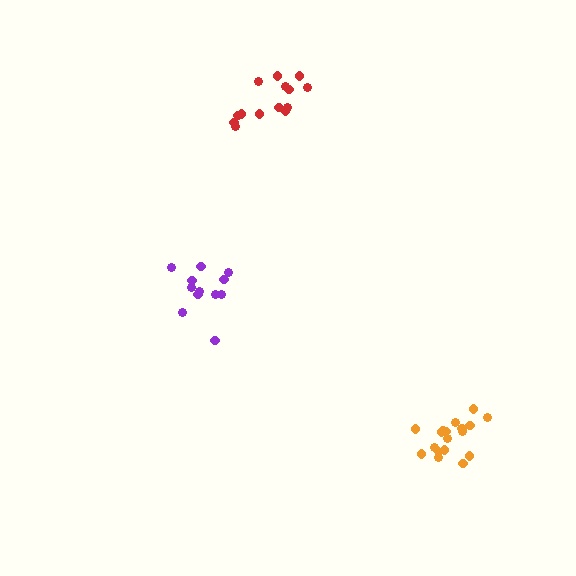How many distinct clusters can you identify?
There are 3 distinct clusters.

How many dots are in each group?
Group 1: 12 dots, Group 2: 14 dots, Group 3: 18 dots (44 total).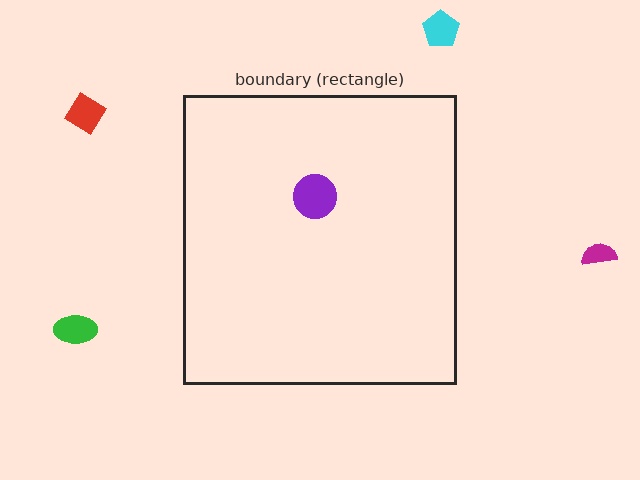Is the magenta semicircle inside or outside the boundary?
Outside.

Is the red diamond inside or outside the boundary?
Outside.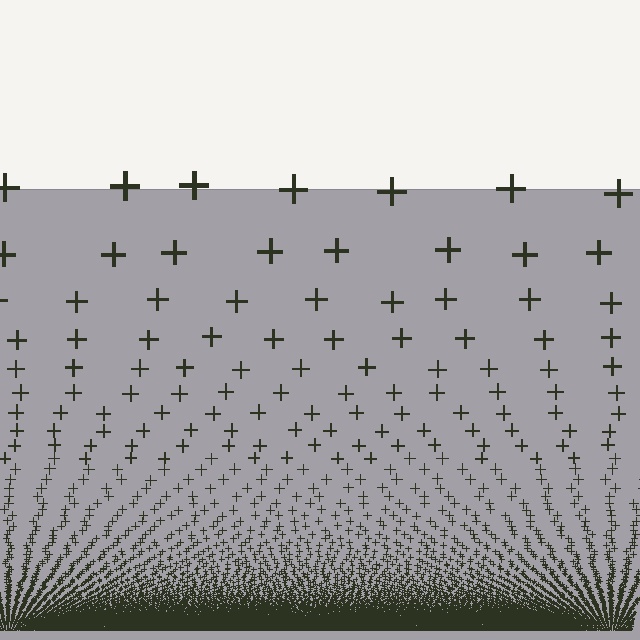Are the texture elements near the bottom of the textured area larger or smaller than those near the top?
Smaller. The gradient is inverted — elements near the bottom are smaller and denser.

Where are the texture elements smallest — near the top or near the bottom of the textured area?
Near the bottom.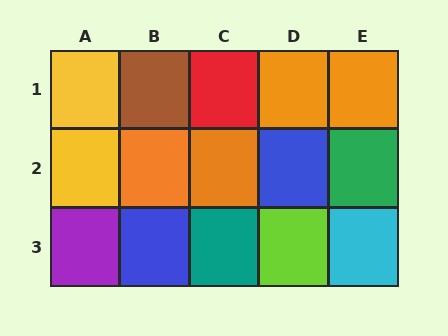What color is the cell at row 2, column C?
Orange.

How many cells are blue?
2 cells are blue.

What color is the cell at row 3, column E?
Cyan.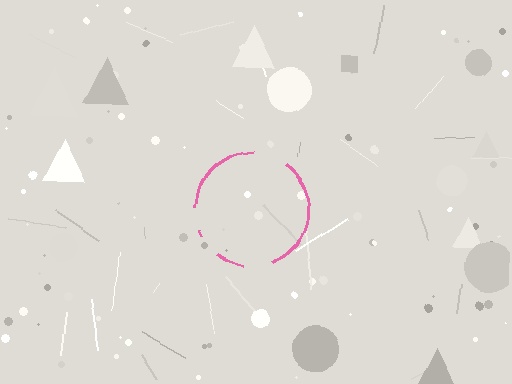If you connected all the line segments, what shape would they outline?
They would outline a circle.